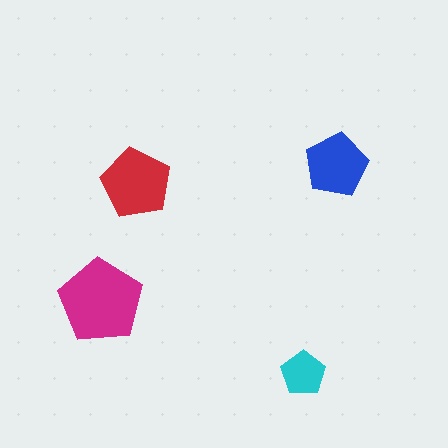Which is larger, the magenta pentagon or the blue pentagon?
The magenta one.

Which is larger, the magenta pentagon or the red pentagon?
The magenta one.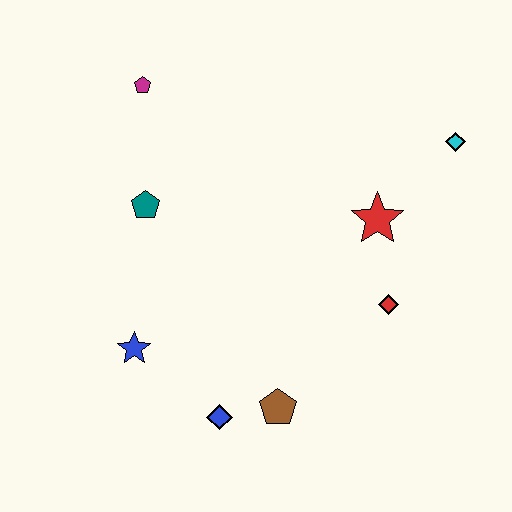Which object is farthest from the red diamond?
The magenta pentagon is farthest from the red diamond.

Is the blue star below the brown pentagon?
No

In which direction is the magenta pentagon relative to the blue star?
The magenta pentagon is above the blue star.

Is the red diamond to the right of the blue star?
Yes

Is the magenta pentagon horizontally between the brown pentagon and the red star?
No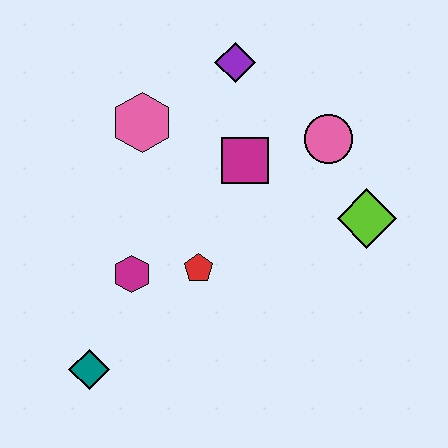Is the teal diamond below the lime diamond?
Yes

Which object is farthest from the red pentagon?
The purple diamond is farthest from the red pentagon.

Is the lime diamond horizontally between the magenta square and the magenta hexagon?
No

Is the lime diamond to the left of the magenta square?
No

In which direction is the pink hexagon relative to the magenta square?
The pink hexagon is to the left of the magenta square.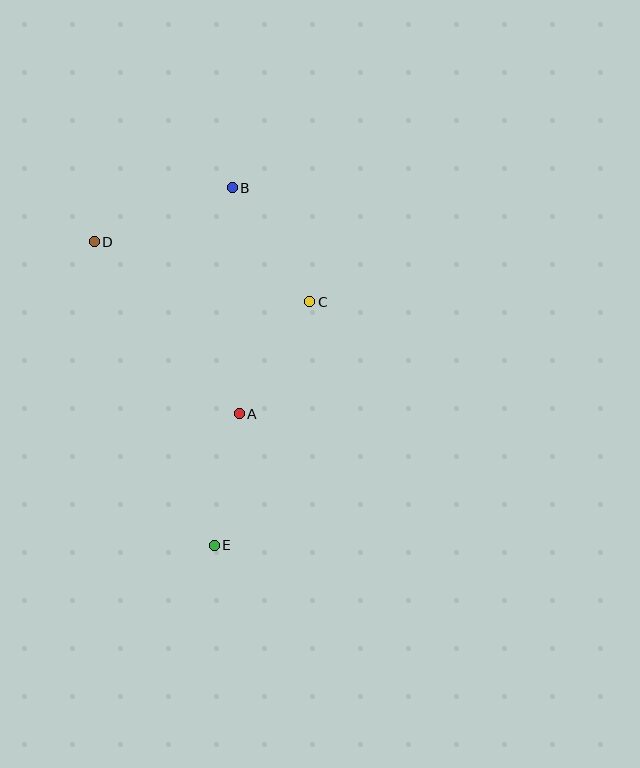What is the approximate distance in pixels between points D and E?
The distance between D and E is approximately 327 pixels.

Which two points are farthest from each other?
Points B and E are farthest from each other.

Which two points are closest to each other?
Points A and C are closest to each other.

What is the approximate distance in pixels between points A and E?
The distance between A and E is approximately 134 pixels.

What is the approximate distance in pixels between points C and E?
The distance between C and E is approximately 262 pixels.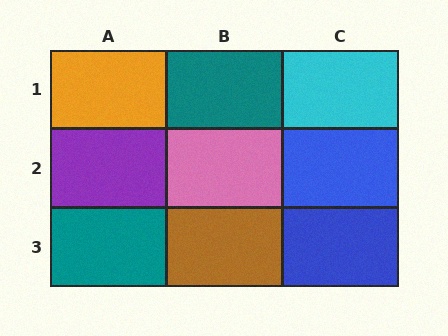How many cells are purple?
1 cell is purple.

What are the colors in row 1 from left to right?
Orange, teal, cyan.